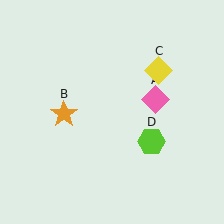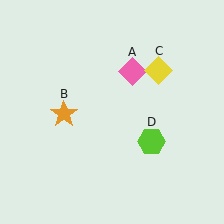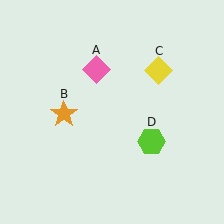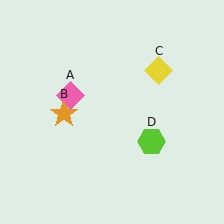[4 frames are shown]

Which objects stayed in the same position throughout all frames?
Orange star (object B) and yellow diamond (object C) and lime hexagon (object D) remained stationary.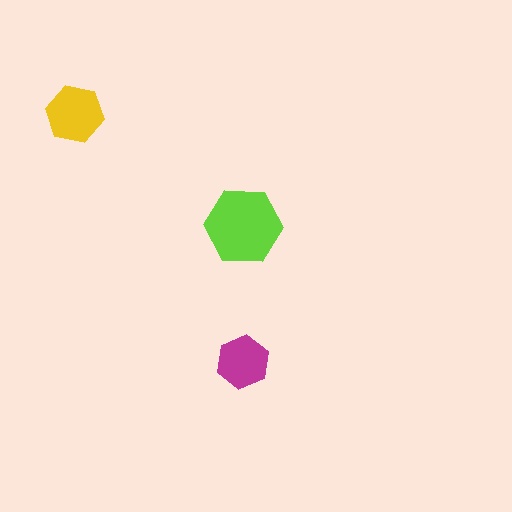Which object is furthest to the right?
The lime hexagon is rightmost.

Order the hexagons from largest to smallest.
the lime one, the yellow one, the magenta one.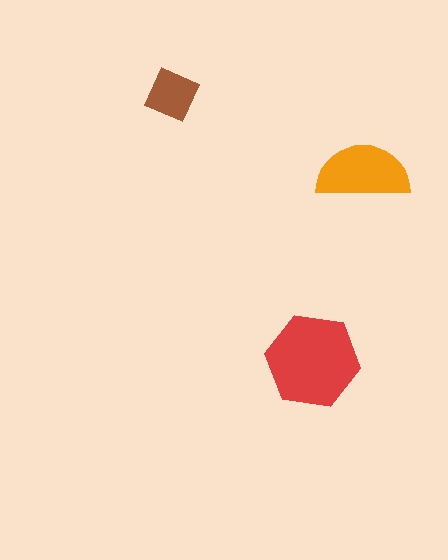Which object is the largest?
The red hexagon.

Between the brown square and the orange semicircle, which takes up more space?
The orange semicircle.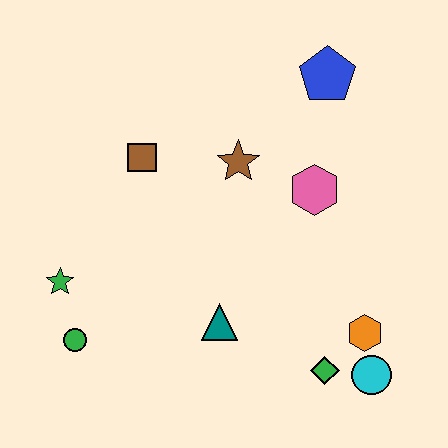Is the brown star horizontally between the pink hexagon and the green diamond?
No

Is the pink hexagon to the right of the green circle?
Yes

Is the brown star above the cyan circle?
Yes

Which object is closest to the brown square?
The brown star is closest to the brown square.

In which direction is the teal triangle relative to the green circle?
The teal triangle is to the right of the green circle.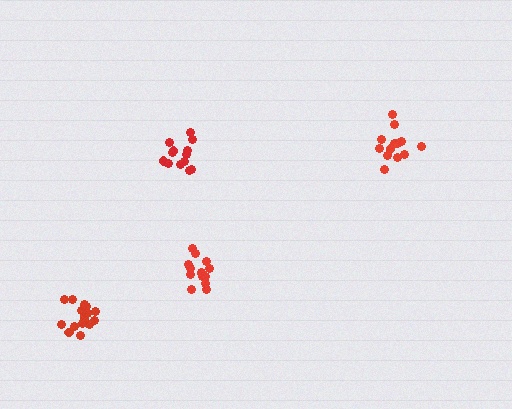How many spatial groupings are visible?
There are 4 spatial groupings.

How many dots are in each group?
Group 1: 16 dots, Group 2: 15 dots, Group 3: 13 dots, Group 4: 13 dots (57 total).